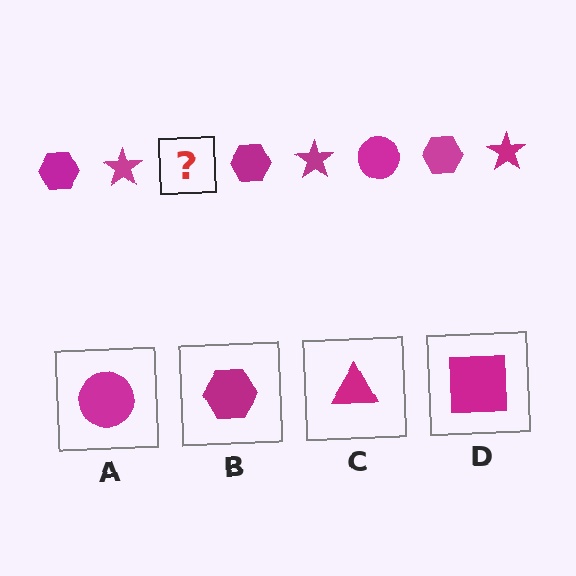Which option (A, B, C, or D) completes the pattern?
A.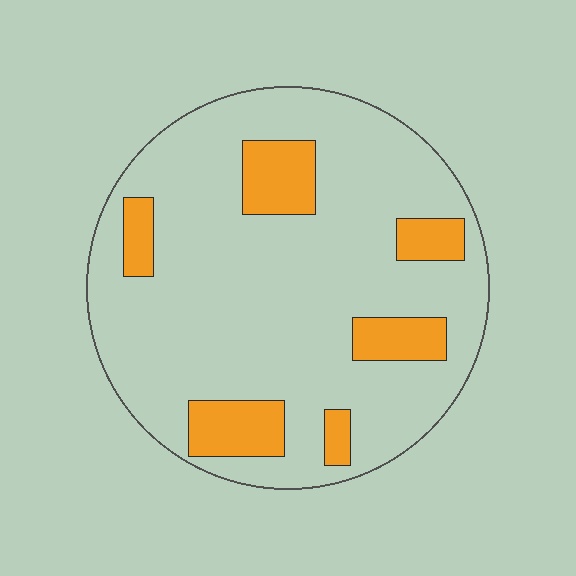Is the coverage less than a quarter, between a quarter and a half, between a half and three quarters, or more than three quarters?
Less than a quarter.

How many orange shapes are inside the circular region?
6.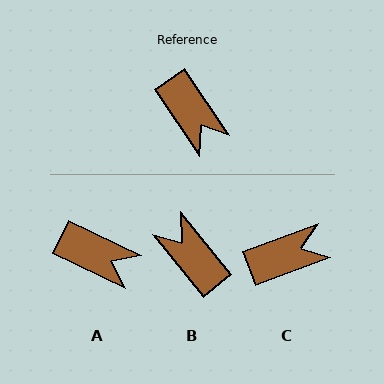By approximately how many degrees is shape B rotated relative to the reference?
Approximately 175 degrees clockwise.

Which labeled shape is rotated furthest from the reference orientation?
B, about 175 degrees away.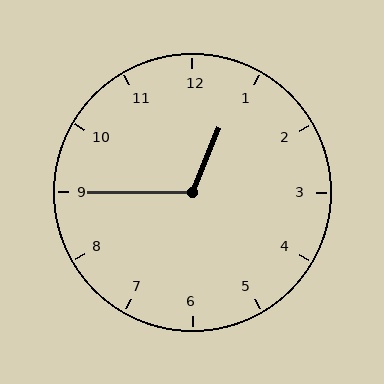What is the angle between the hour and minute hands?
Approximately 112 degrees.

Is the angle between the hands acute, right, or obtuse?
It is obtuse.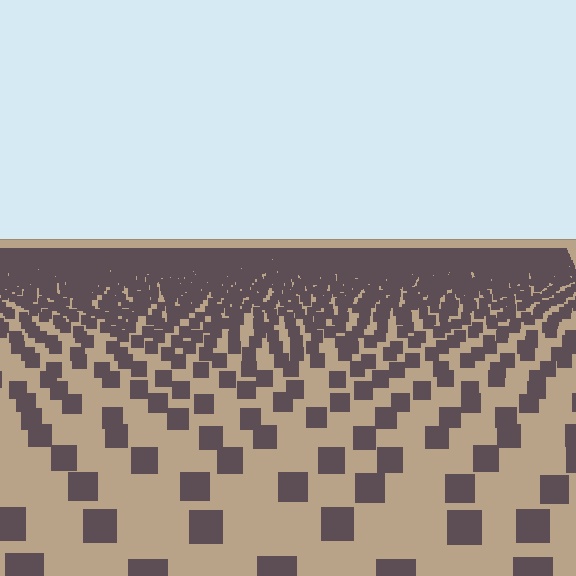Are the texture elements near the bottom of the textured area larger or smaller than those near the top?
Larger. Near the bottom, elements are closer to the viewer and appear at a bigger on-screen size.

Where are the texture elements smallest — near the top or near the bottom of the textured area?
Near the top.